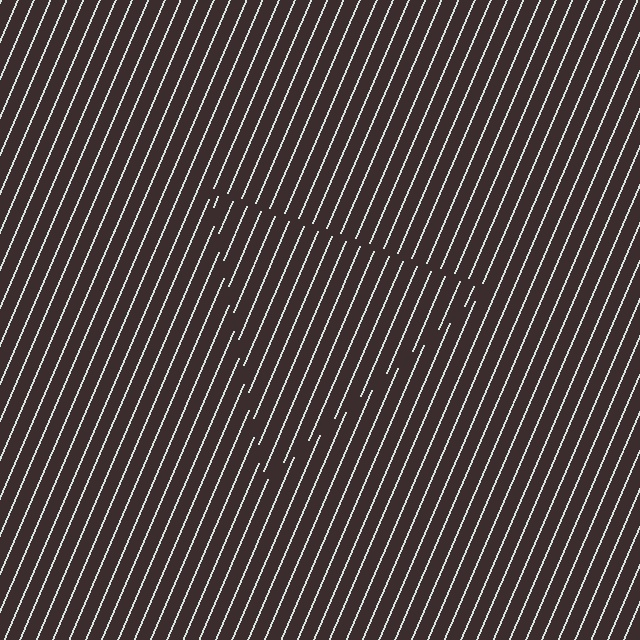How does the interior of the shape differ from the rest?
The interior of the shape contains the same grating, shifted by half a period — the contour is defined by the phase discontinuity where line-ends from the inner and outer gratings abut.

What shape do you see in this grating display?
An illusory triangle. The interior of the shape contains the same grating, shifted by half a period — the contour is defined by the phase discontinuity where line-ends from the inner and outer gratings abut.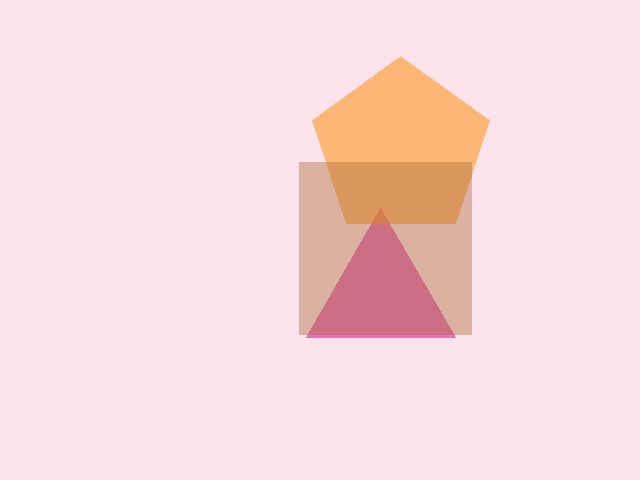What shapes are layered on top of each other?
The layered shapes are: a magenta triangle, an orange pentagon, a brown square.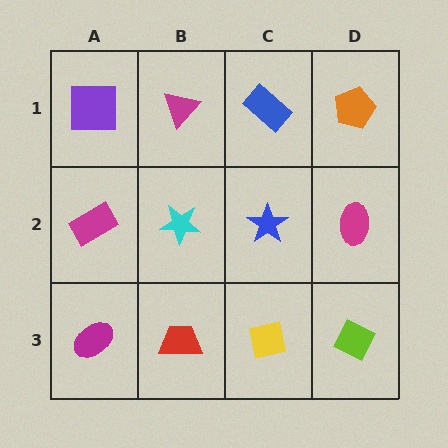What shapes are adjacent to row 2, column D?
An orange pentagon (row 1, column D), a lime diamond (row 3, column D), a blue star (row 2, column C).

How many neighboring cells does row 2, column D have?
3.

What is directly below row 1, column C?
A blue star.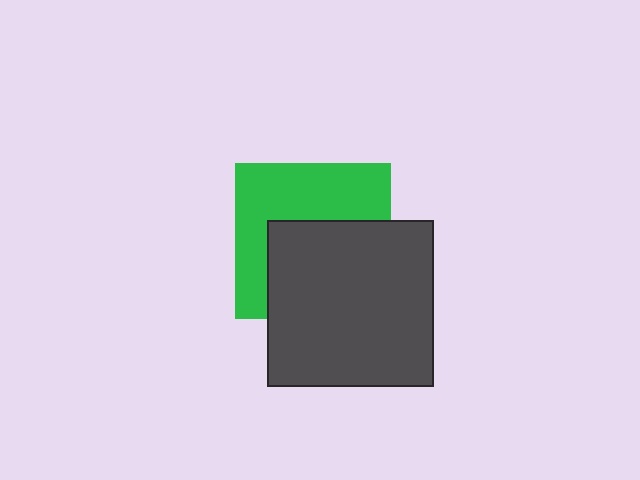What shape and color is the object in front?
The object in front is a dark gray square.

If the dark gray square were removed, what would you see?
You would see the complete green square.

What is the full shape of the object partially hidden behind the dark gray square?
The partially hidden object is a green square.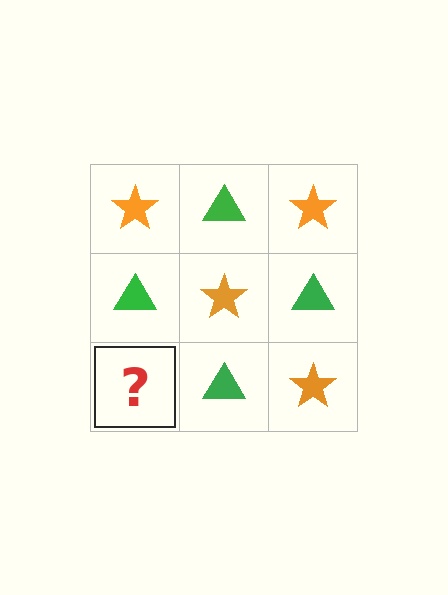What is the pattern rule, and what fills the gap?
The rule is that it alternates orange star and green triangle in a checkerboard pattern. The gap should be filled with an orange star.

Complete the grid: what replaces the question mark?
The question mark should be replaced with an orange star.